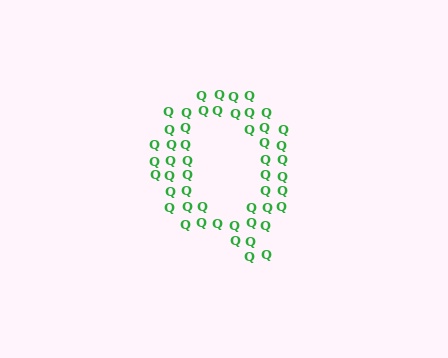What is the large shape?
The large shape is the letter Q.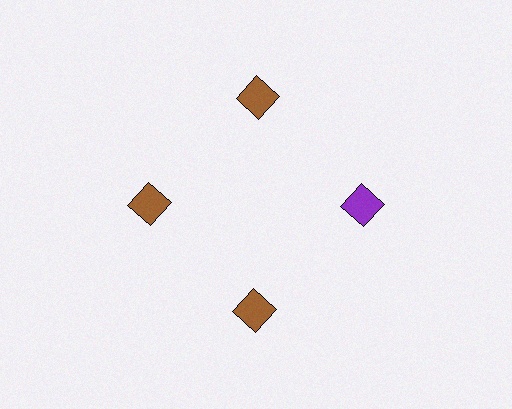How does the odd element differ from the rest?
It has a different color: purple instead of brown.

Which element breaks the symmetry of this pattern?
The purple diamond at roughly the 3 o'clock position breaks the symmetry. All other shapes are brown diamonds.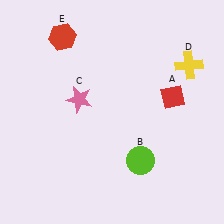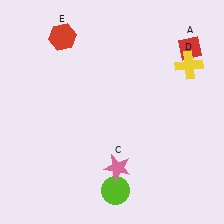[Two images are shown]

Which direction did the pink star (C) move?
The pink star (C) moved down.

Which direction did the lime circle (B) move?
The lime circle (B) moved down.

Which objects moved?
The objects that moved are: the red diamond (A), the lime circle (B), the pink star (C).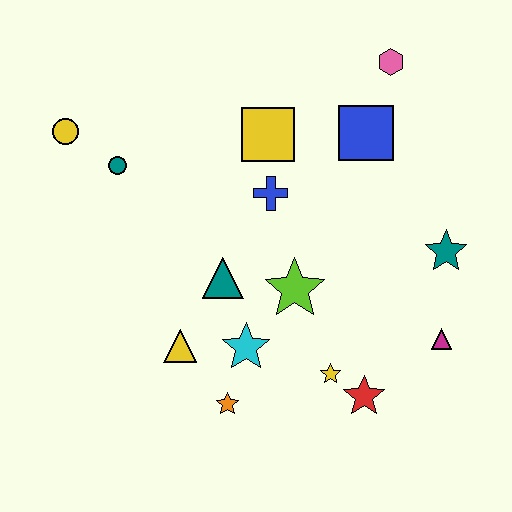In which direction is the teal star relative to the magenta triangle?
The teal star is above the magenta triangle.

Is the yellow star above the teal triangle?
No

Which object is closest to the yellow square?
The blue cross is closest to the yellow square.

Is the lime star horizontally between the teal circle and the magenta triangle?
Yes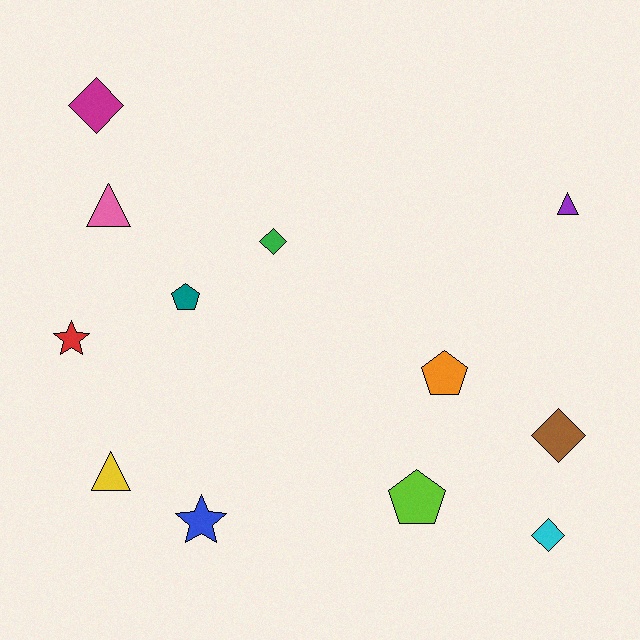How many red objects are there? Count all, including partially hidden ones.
There is 1 red object.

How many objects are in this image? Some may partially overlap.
There are 12 objects.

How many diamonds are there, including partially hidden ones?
There are 4 diamonds.